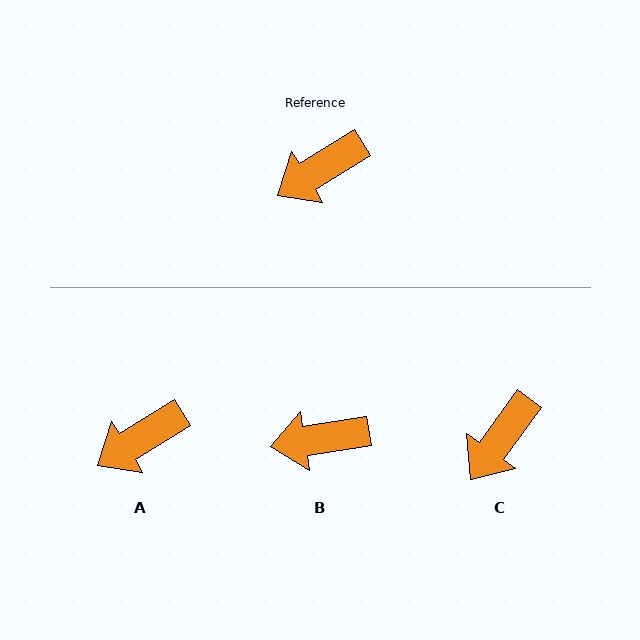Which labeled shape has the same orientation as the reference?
A.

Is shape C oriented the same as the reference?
No, it is off by about 23 degrees.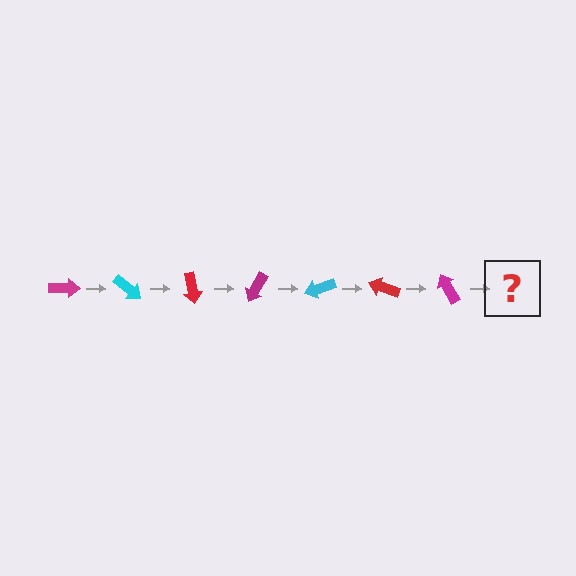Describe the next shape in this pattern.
It should be a cyan arrow, rotated 280 degrees from the start.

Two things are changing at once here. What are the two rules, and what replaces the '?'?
The two rules are that it rotates 40 degrees each step and the color cycles through magenta, cyan, and red. The '?' should be a cyan arrow, rotated 280 degrees from the start.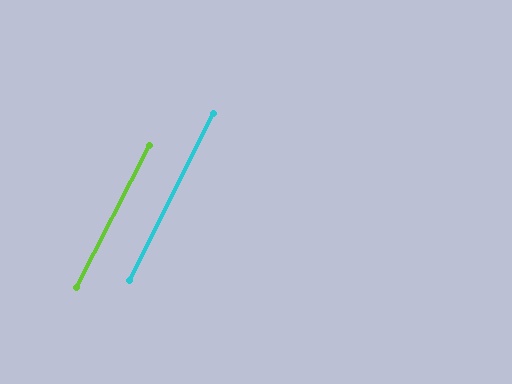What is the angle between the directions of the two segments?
Approximately 1 degree.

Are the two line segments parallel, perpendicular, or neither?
Parallel — their directions differ by only 0.8°.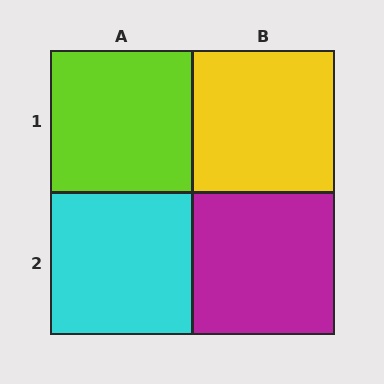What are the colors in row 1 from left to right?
Lime, yellow.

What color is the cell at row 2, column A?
Cyan.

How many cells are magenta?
1 cell is magenta.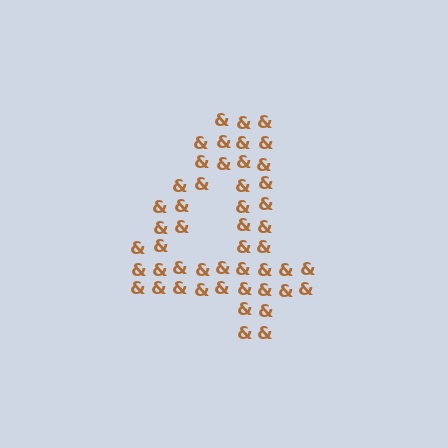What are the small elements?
The small elements are ampersands.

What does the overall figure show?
The overall figure shows the digit 4.